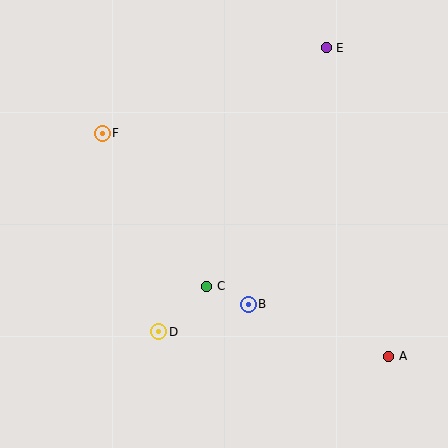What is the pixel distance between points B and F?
The distance between B and F is 225 pixels.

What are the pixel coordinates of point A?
Point A is at (389, 356).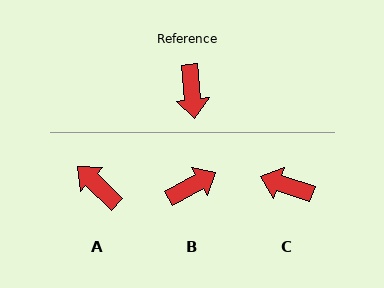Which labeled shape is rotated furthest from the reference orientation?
A, about 139 degrees away.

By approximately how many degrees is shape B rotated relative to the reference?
Approximately 114 degrees counter-clockwise.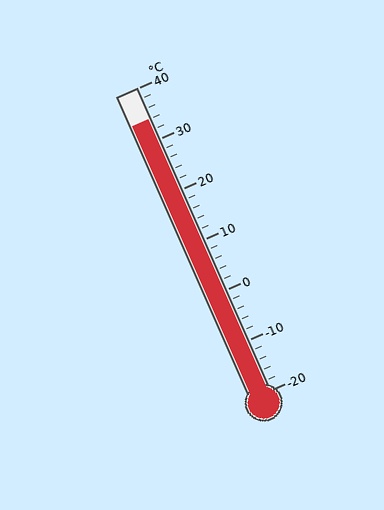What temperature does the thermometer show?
The thermometer shows approximately 34°C.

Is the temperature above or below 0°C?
The temperature is above 0°C.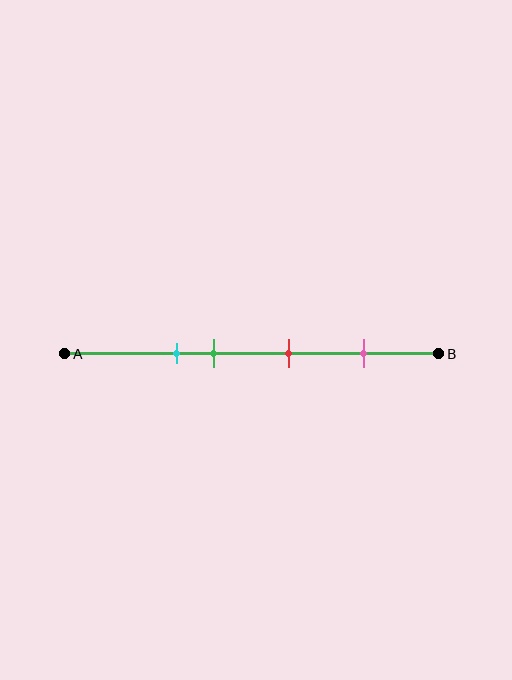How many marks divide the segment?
There are 4 marks dividing the segment.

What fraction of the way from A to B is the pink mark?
The pink mark is approximately 80% (0.8) of the way from A to B.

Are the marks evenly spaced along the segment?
No, the marks are not evenly spaced.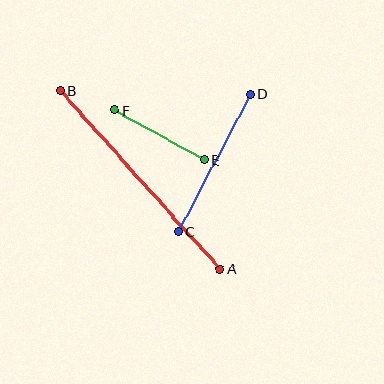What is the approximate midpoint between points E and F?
The midpoint is at approximately (159, 135) pixels.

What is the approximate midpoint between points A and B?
The midpoint is at approximately (140, 180) pixels.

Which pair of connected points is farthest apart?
Points A and B are farthest apart.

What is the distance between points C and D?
The distance is approximately 155 pixels.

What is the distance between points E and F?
The distance is approximately 102 pixels.